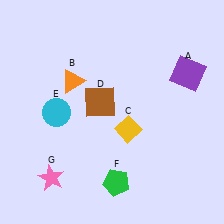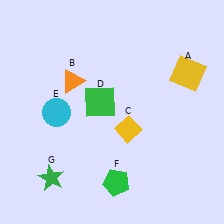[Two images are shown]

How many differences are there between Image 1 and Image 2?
There are 3 differences between the two images.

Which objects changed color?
A changed from purple to yellow. D changed from brown to green. G changed from pink to green.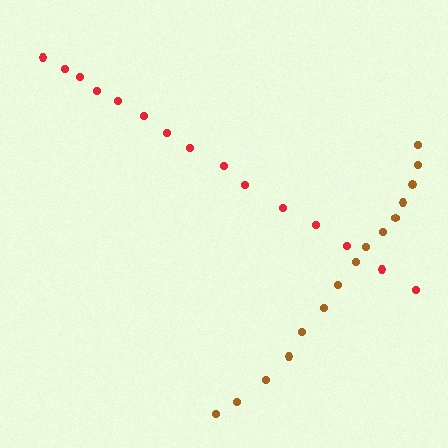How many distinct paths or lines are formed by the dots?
There are 2 distinct paths.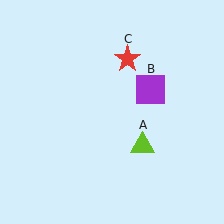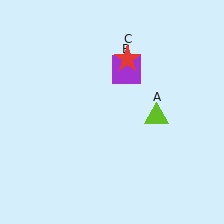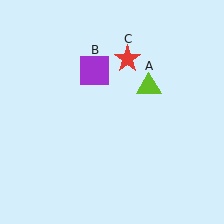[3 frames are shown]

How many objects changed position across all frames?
2 objects changed position: lime triangle (object A), purple square (object B).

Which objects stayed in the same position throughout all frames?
Red star (object C) remained stationary.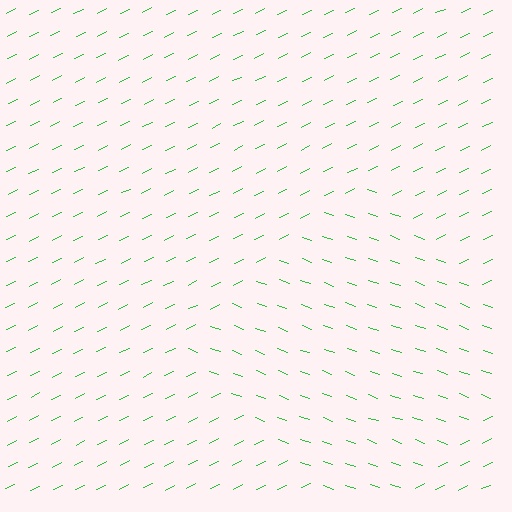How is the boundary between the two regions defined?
The boundary is defined purely by a change in line orientation (approximately 45 degrees difference). All lines are the same color and thickness.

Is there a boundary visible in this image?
Yes, there is a texture boundary formed by a change in line orientation.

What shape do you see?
I see a diamond.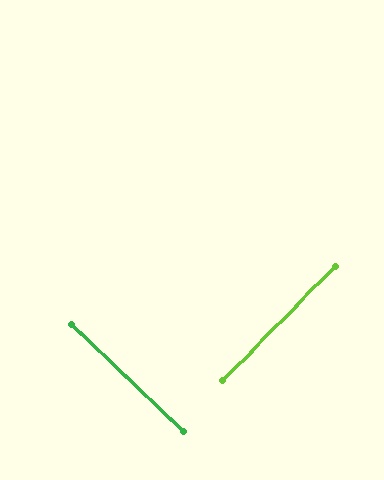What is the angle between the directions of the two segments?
Approximately 89 degrees.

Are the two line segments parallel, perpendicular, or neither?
Perpendicular — they meet at approximately 89°.